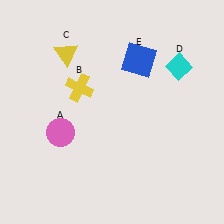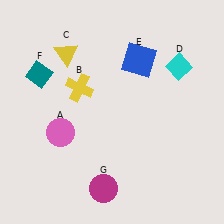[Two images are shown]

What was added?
A teal diamond (F), a magenta circle (G) were added in Image 2.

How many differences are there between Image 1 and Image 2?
There are 2 differences between the two images.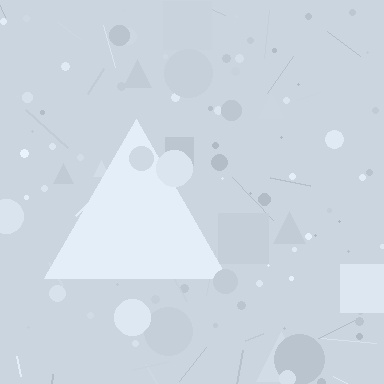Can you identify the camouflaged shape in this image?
The camouflaged shape is a triangle.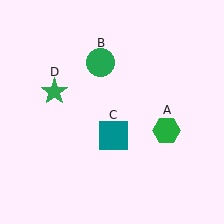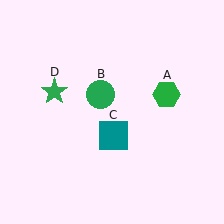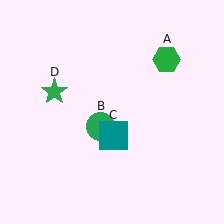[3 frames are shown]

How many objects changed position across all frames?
2 objects changed position: green hexagon (object A), green circle (object B).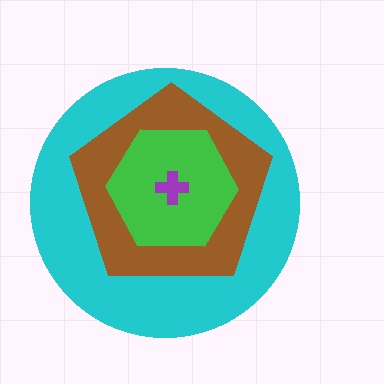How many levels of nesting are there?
4.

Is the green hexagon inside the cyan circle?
Yes.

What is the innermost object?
The purple cross.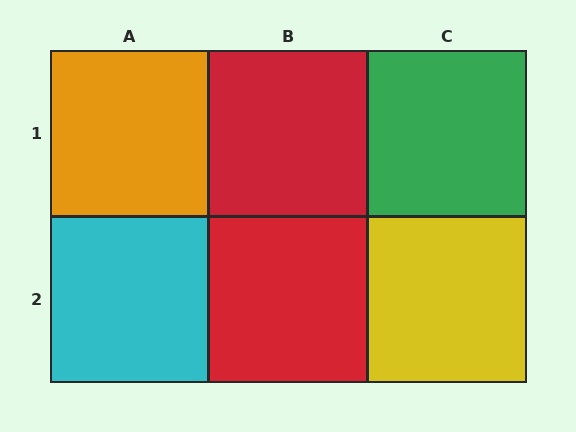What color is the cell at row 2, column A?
Cyan.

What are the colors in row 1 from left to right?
Orange, red, green.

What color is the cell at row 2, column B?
Red.